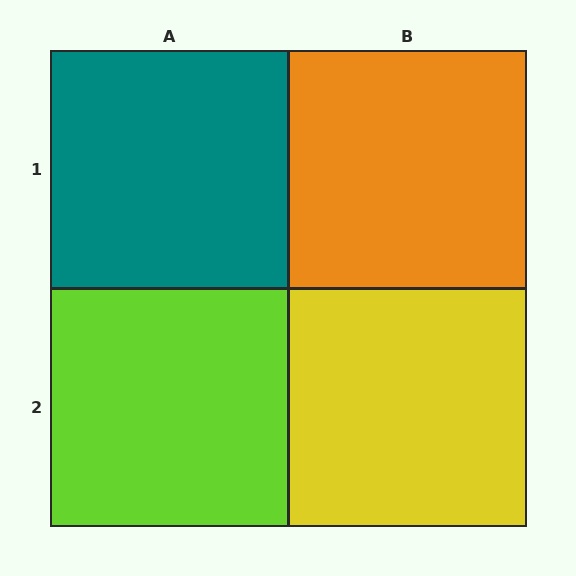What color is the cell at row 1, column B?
Orange.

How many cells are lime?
1 cell is lime.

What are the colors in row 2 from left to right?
Lime, yellow.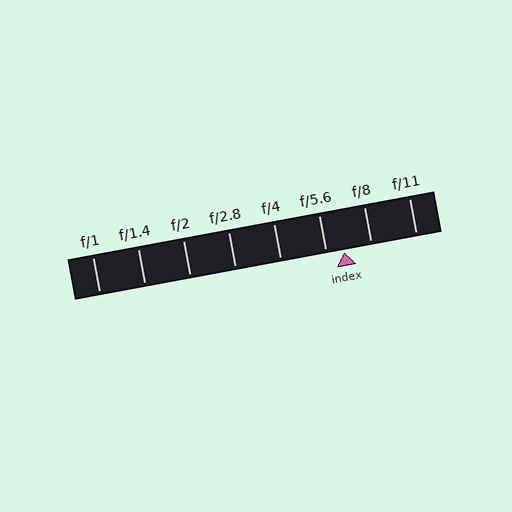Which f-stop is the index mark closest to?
The index mark is closest to f/5.6.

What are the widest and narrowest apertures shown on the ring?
The widest aperture shown is f/1 and the narrowest is f/11.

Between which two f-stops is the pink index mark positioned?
The index mark is between f/5.6 and f/8.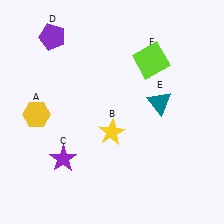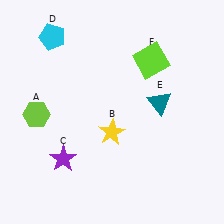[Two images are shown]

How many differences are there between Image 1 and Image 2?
There are 2 differences between the two images.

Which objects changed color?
A changed from yellow to lime. D changed from purple to cyan.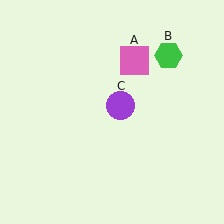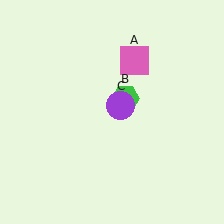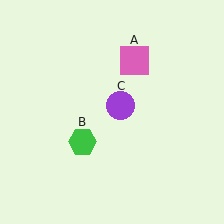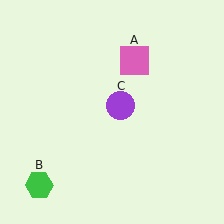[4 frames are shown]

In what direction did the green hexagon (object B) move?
The green hexagon (object B) moved down and to the left.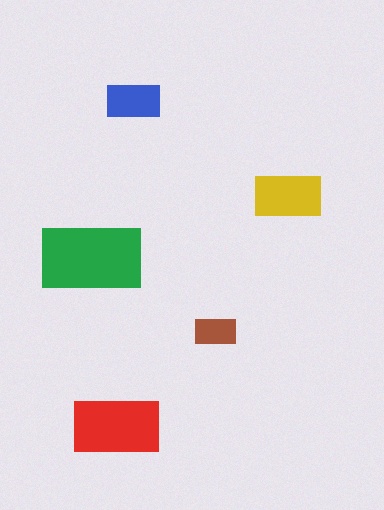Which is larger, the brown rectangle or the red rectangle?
The red one.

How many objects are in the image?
There are 5 objects in the image.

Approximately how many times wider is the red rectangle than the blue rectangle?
About 1.5 times wider.